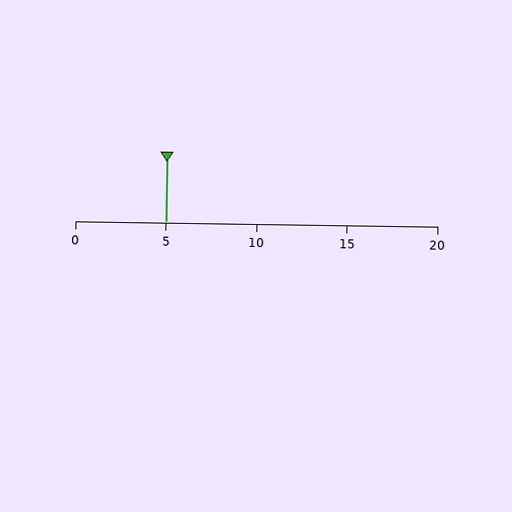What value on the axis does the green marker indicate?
The marker indicates approximately 5.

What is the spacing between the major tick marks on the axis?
The major ticks are spaced 5 apart.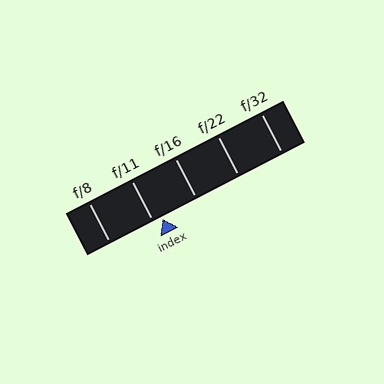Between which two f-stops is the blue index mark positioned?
The index mark is between f/11 and f/16.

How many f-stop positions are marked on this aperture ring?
There are 5 f-stop positions marked.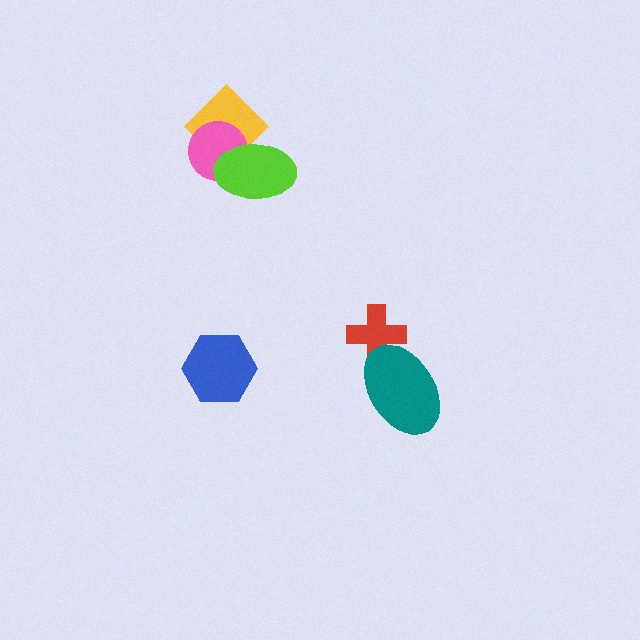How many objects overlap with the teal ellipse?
1 object overlaps with the teal ellipse.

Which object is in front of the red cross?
The teal ellipse is in front of the red cross.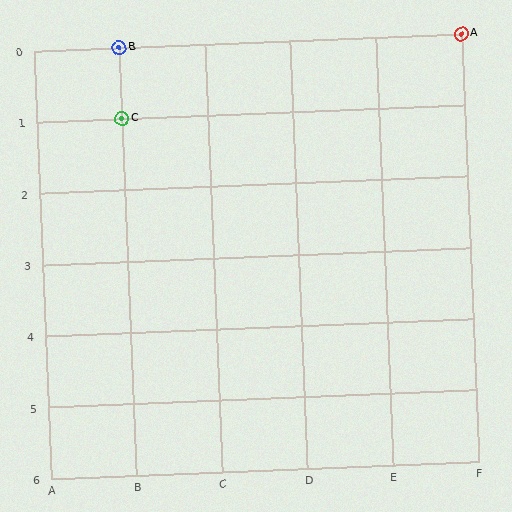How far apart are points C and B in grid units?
Points C and B are 1 row apart.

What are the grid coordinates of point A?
Point A is at grid coordinates (F, 0).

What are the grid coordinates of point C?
Point C is at grid coordinates (B, 1).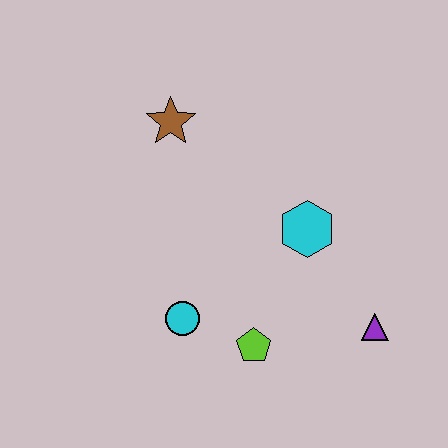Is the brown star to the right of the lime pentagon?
No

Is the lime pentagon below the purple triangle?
Yes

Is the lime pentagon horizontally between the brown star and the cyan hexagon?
Yes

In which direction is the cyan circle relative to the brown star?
The cyan circle is below the brown star.